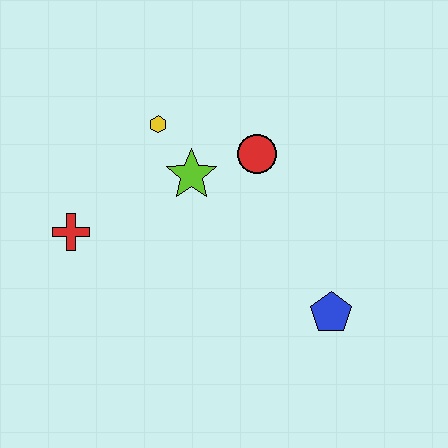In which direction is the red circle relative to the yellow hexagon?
The red circle is to the right of the yellow hexagon.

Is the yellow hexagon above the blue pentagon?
Yes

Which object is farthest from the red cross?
The blue pentagon is farthest from the red cross.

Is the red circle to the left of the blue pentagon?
Yes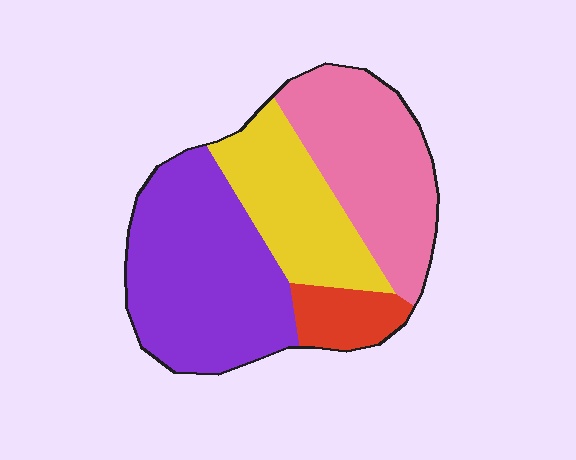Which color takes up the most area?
Purple, at roughly 40%.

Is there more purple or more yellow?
Purple.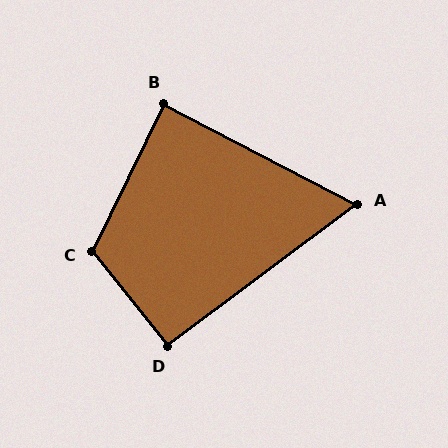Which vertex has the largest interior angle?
C, at approximately 116 degrees.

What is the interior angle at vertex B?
Approximately 88 degrees (approximately right).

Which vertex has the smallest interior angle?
A, at approximately 64 degrees.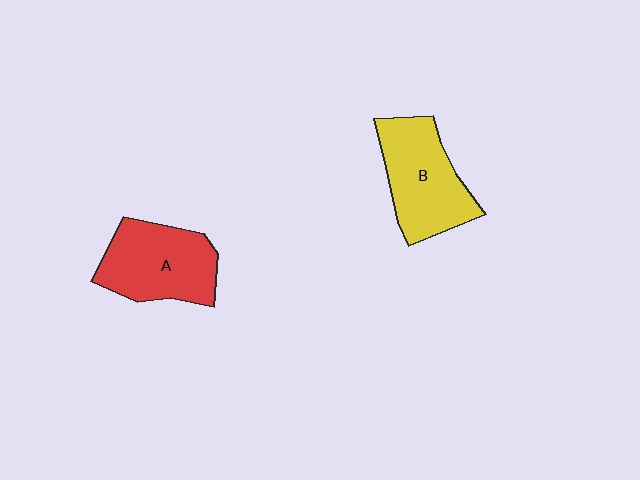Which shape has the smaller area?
Shape A (red).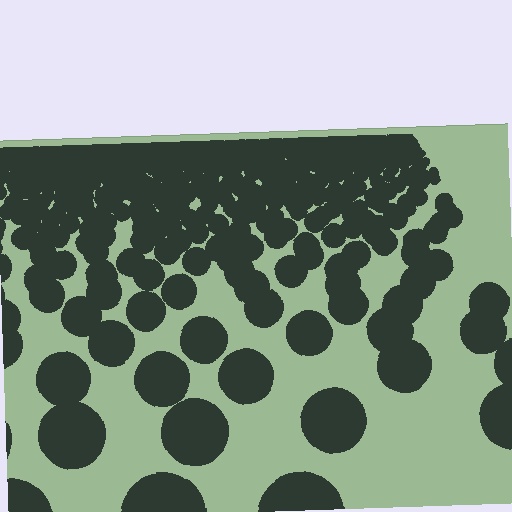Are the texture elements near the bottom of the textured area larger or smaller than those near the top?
Larger. Near the bottom, elements are closer to the viewer and appear at a bigger on-screen size.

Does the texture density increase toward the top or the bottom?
Density increases toward the top.